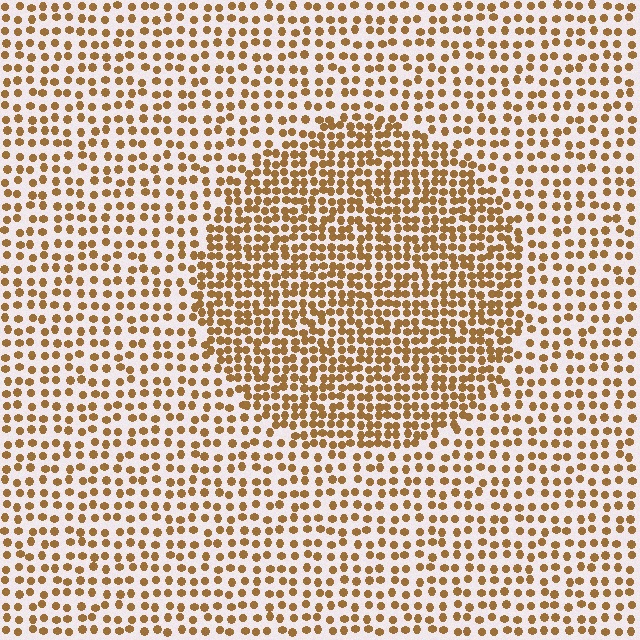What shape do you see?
I see a circle.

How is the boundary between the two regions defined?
The boundary is defined by a change in element density (approximately 1.8x ratio). All elements are the same color, size, and shape.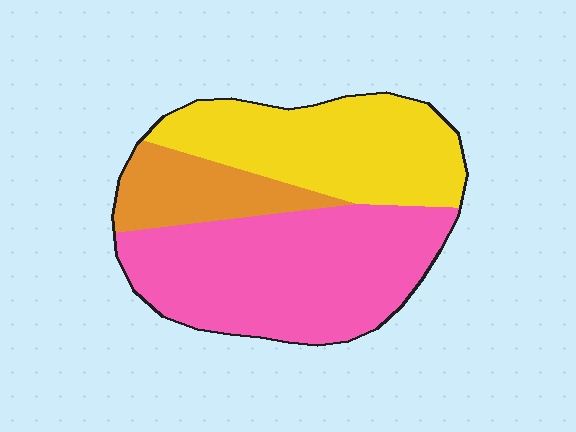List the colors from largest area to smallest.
From largest to smallest: pink, yellow, orange.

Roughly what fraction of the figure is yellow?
Yellow covers about 35% of the figure.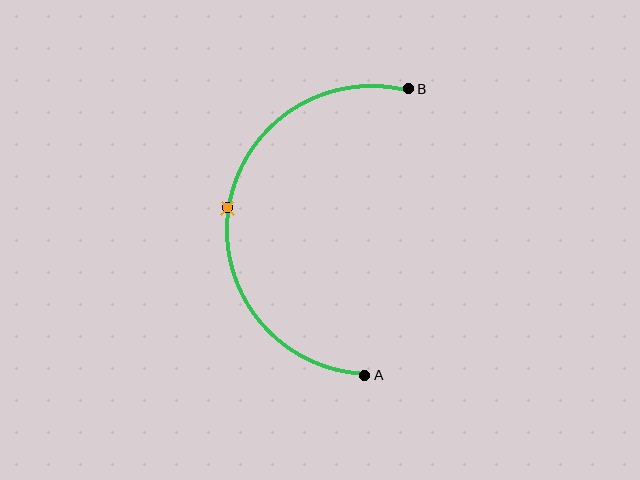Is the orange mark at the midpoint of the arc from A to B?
Yes. The orange mark lies on the arc at equal arc-length from both A and B — it is the arc midpoint.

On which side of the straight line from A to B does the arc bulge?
The arc bulges to the left of the straight line connecting A and B.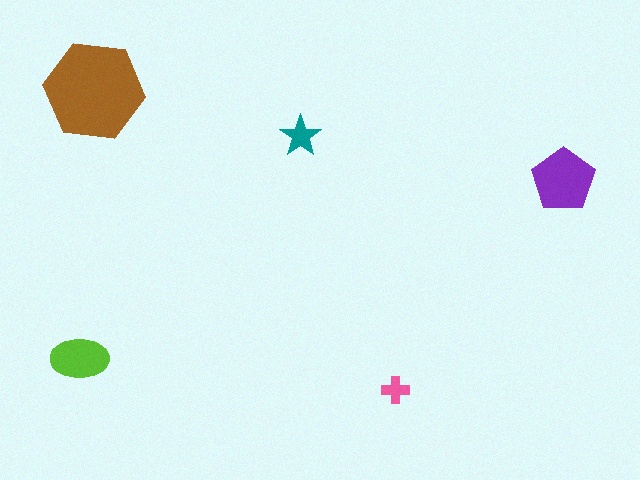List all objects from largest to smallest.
The brown hexagon, the purple pentagon, the lime ellipse, the teal star, the pink cross.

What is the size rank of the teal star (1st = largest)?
4th.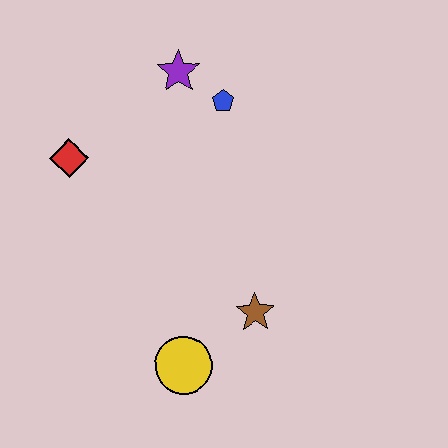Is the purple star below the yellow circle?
No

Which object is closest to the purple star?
The blue pentagon is closest to the purple star.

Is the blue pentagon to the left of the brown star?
Yes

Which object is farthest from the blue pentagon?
The yellow circle is farthest from the blue pentagon.